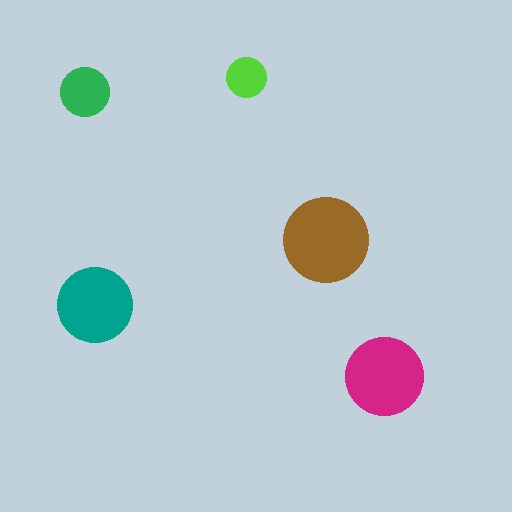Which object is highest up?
The lime circle is topmost.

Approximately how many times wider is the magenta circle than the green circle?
About 1.5 times wider.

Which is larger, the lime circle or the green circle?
The green one.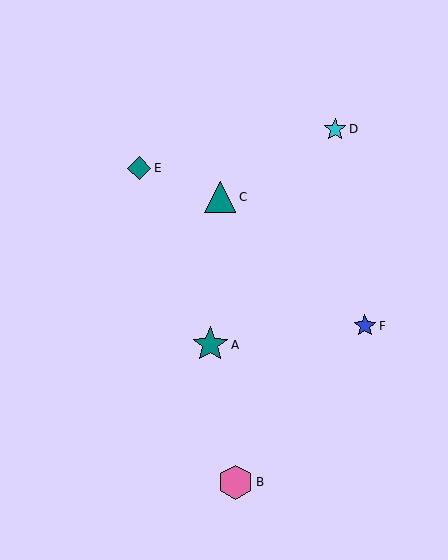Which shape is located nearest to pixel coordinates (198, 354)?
The teal star (labeled A) at (210, 345) is nearest to that location.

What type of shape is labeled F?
Shape F is a blue star.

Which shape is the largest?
The teal star (labeled A) is the largest.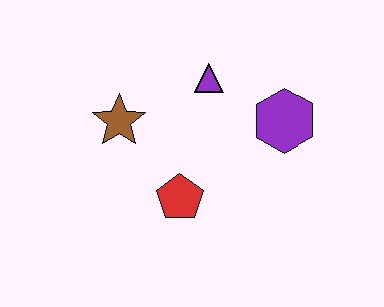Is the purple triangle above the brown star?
Yes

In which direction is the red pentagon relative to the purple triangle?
The red pentagon is below the purple triangle.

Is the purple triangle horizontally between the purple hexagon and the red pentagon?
Yes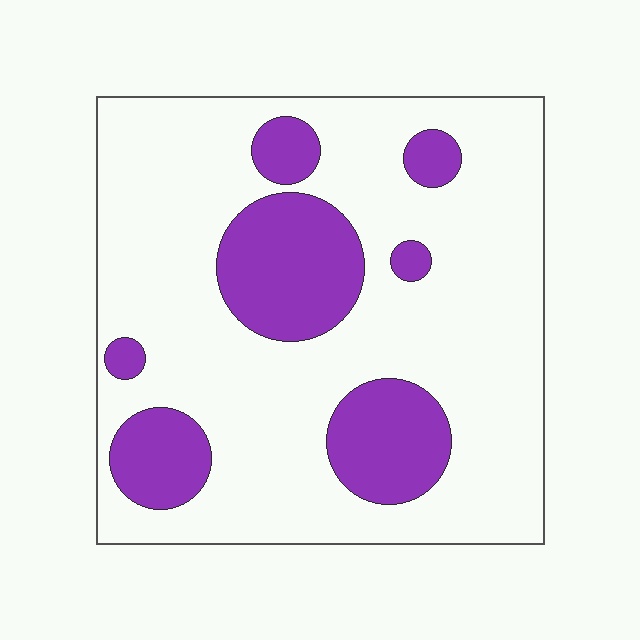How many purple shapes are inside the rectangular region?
7.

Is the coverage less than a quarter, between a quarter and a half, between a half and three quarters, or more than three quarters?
Less than a quarter.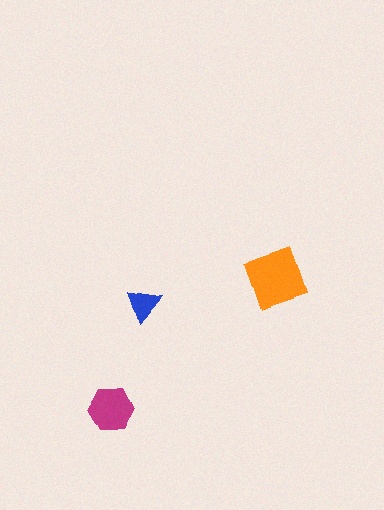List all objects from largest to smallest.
The orange square, the magenta hexagon, the blue triangle.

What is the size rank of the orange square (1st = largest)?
1st.